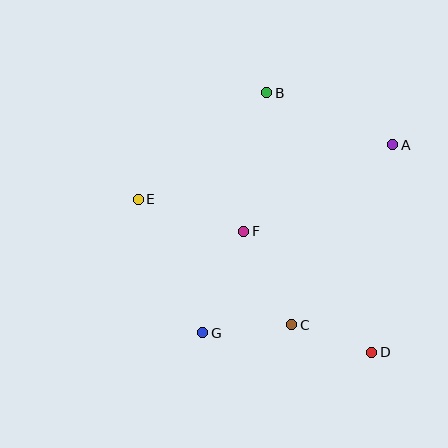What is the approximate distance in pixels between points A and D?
The distance between A and D is approximately 208 pixels.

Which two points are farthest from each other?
Points B and D are farthest from each other.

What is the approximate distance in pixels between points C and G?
The distance between C and G is approximately 89 pixels.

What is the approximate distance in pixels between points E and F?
The distance between E and F is approximately 110 pixels.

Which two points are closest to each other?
Points C and D are closest to each other.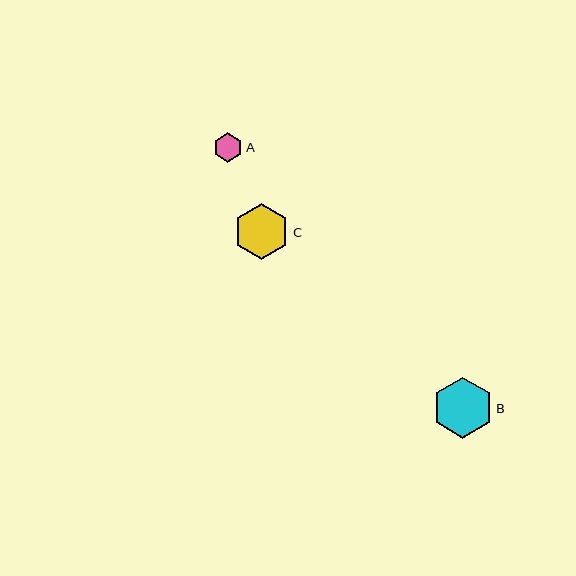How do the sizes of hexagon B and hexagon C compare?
Hexagon B and hexagon C are approximately the same size.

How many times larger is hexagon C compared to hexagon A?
Hexagon C is approximately 1.9 times the size of hexagon A.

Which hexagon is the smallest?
Hexagon A is the smallest with a size of approximately 29 pixels.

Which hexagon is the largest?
Hexagon B is the largest with a size of approximately 61 pixels.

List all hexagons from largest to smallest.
From largest to smallest: B, C, A.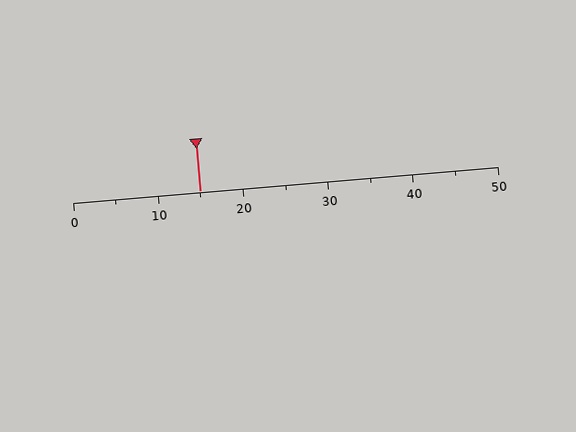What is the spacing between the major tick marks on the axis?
The major ticks are spaced 10 apart.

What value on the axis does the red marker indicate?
The marker indicates approximately 15.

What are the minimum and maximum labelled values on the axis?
The axis runs from 0 to 50.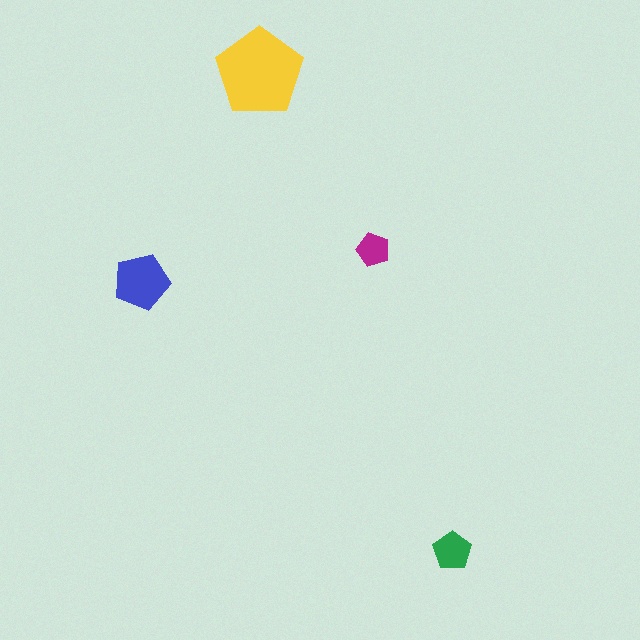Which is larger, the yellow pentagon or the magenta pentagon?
The yellow one.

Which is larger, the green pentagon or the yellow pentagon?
The yellow one.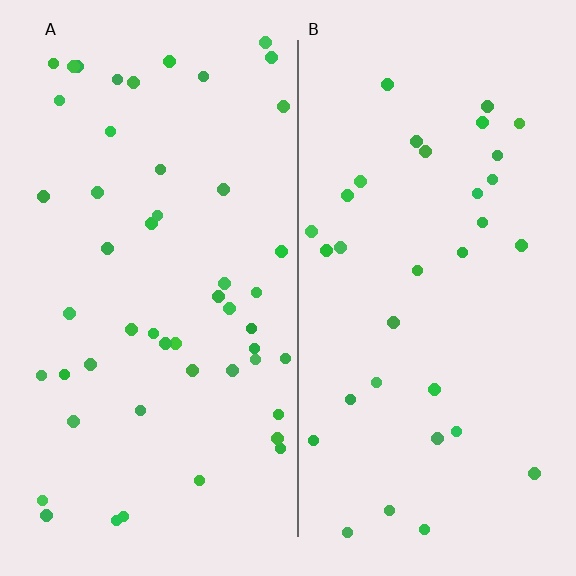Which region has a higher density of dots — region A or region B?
A (the left).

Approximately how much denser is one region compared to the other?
Approximately 1.5× — region A over region B.